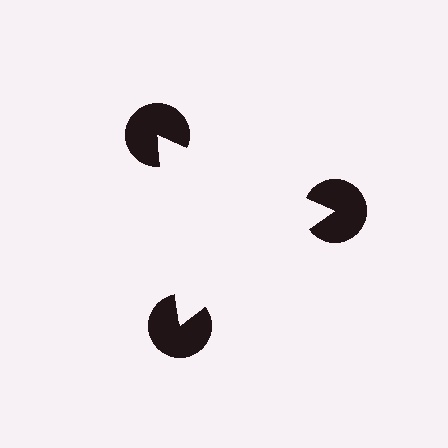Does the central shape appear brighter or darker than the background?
It typically appears slightly brighter than the background, even though no actual brightness change is drawn.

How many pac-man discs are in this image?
There are 3 — one at each vertex of the illusory triangle.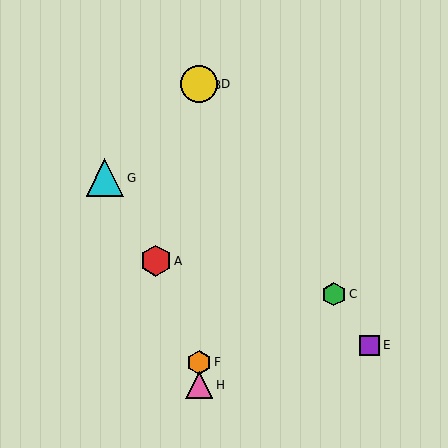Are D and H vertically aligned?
Yes, both are at x≈199.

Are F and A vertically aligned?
No, F is at x≈199 and A is at x≈156.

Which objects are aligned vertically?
Objects B, D, F, H are aligned vertically.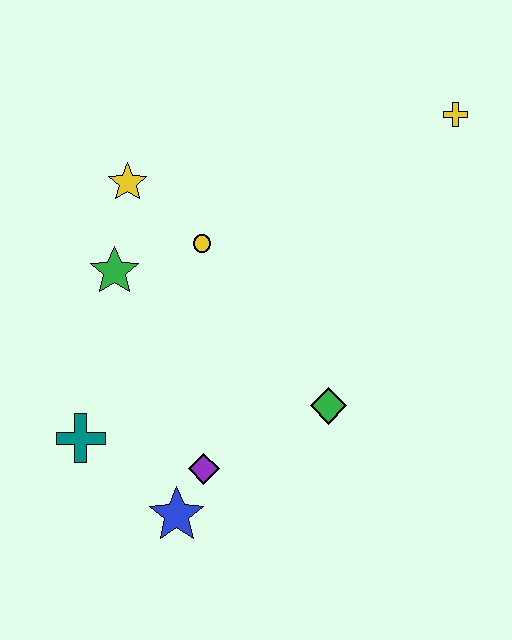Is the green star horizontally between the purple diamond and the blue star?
No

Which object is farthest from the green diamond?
The yellow cross is farthest from the green diamond.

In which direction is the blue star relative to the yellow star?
The blue star is below the yellow star.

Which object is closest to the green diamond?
The purple diamond is closest to the green diamond.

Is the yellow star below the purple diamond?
No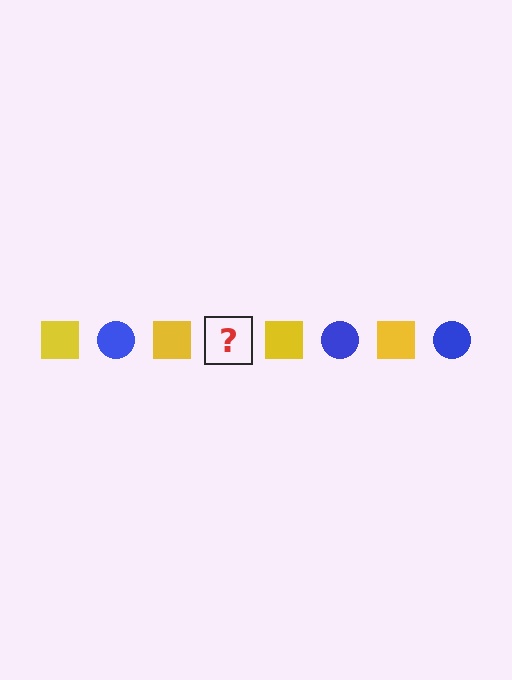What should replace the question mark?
The question mark should be replaced with a blue circle.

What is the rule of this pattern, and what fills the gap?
The rule is that the pattern alternates between yellow square and blue circle. The gap should be filled with a blue circle.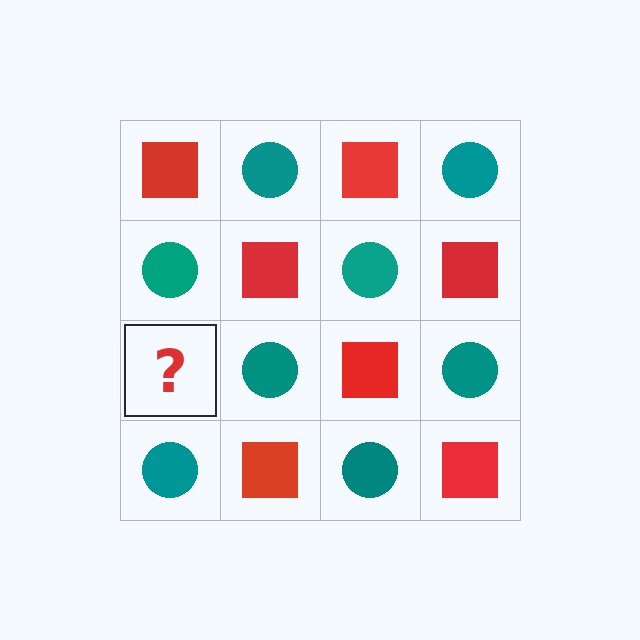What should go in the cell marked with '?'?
The missing cell should contain a red square.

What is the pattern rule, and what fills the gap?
The rule is that it alternates red square and teal circle in a checkerboard pattern. The gap should be filled with a red square.